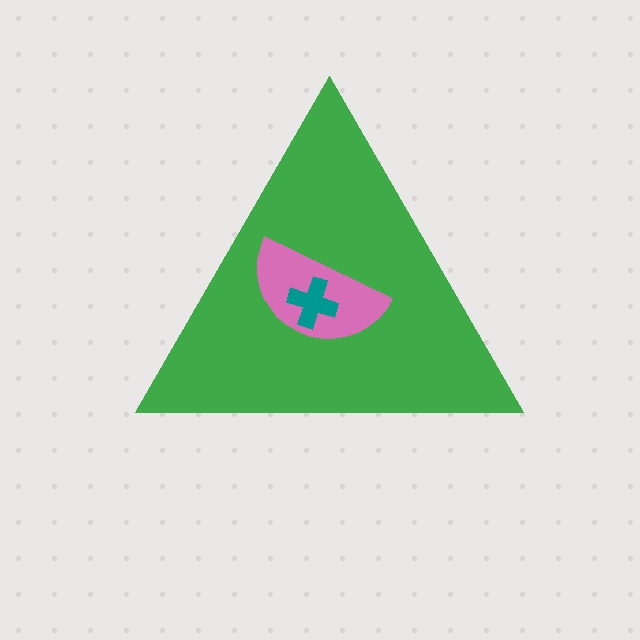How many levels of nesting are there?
3.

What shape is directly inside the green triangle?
The pink semicircle.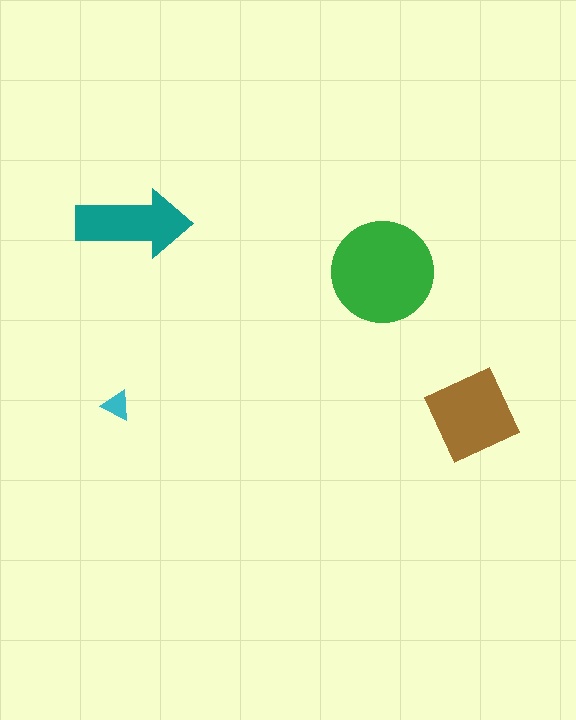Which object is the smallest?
The cyan triangle.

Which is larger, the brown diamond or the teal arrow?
The brown diamond.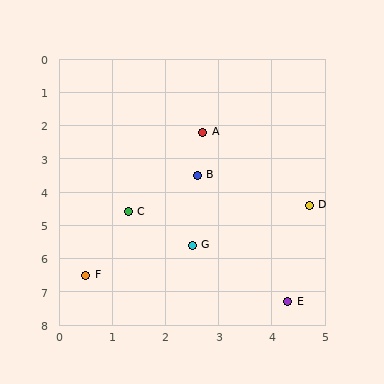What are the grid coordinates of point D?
Point D is at approximately (4.7, 4.4).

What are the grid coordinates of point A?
Point A is at approximately (2.7, 2.2).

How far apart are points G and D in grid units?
Points G and D are about 2.5 grid units apart.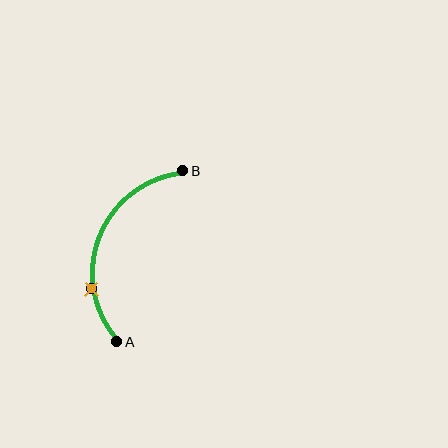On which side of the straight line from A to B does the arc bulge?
The arc bulges to the left of the straight line connecting A and B.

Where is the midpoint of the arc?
The arc midpoint is the point on the curve farthest from the straight line joining A and B. It sits to the left of that line.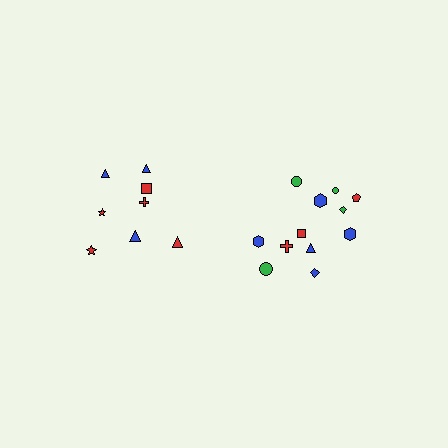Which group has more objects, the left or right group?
The right group.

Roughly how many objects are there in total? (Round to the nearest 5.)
Roughly 20 objects in total.